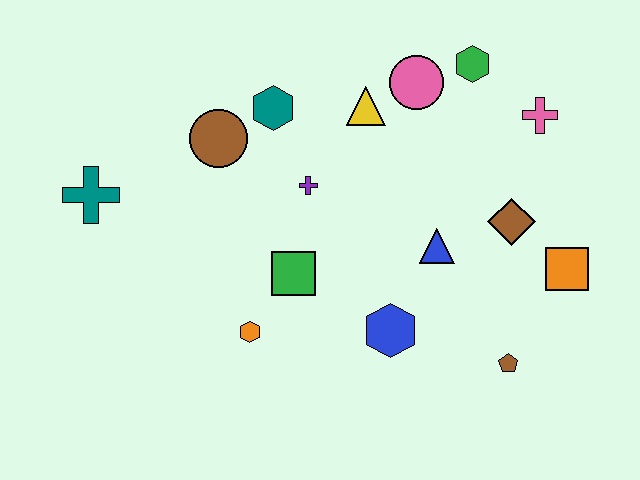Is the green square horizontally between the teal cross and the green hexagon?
Yes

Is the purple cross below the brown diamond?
No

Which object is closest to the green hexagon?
The pink circle is closest to the green hexagon.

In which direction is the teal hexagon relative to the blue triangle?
The teal hexagon is to the left of the blue triangle.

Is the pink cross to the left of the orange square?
Yes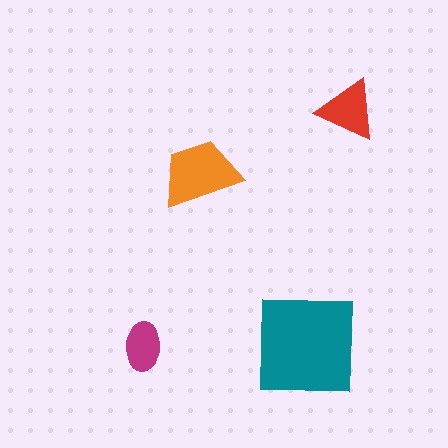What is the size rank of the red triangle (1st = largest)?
3rd.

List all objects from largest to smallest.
The teal square, the orange trapezoid, the red triangle, the magenta ellipse.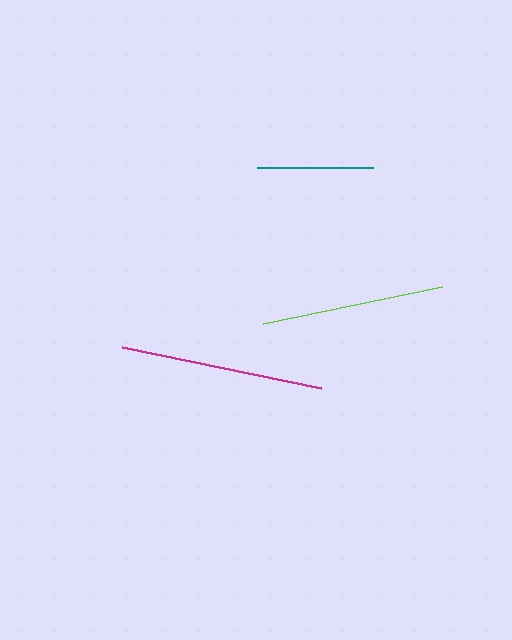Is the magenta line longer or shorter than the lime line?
The magenta line is longer than the lime line.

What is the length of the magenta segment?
The magenta segment is approximately 204 pixels long.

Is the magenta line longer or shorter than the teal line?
The magenta line is longer than the teal line.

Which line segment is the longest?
The magenta line is the longest at approximately 204 pixels.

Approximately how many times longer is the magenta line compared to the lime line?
The magenta line is approximately 1.1 times the length of the lime line.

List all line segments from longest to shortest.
From longest to shortest: magenta, lime, teal.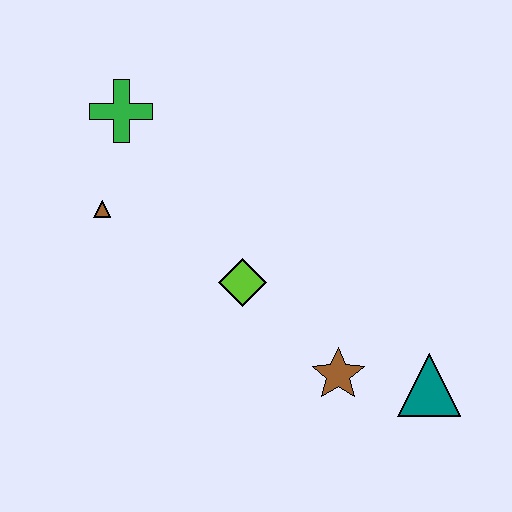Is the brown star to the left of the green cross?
No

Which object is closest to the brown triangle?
The green cross is closest to the brown triangle.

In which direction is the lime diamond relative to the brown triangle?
The lime diamond is to the right of the brown triangle.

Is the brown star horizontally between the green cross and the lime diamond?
No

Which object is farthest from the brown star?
The green cross is farthest from the brown star.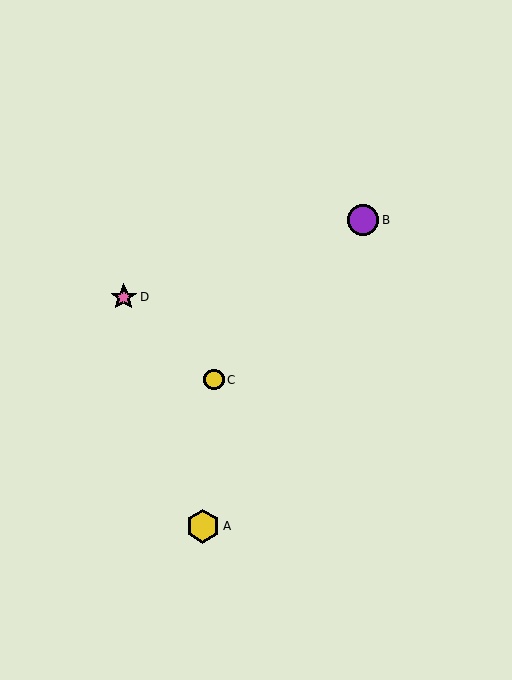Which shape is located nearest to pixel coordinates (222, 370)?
The yellow circle (labeled C) at (214, 380) is nearest to that location.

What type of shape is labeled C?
Shape C is a yellow circle.